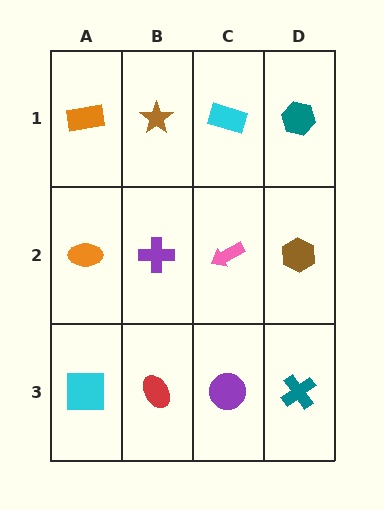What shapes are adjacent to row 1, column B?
A purple cross (row 2, column B), an orange rectangle (row 1, column A), a cyan rectangle (row 1, column C).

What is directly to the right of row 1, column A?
A brown star.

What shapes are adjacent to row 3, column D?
A brown hexagon (row 2, column D), a purple circle (row 3, column C).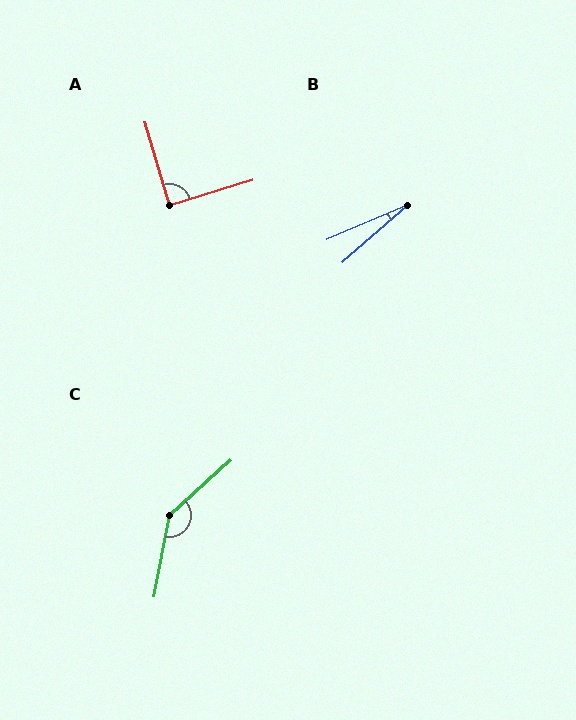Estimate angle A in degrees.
Approximately 89 degrees.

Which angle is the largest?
C, at approximately 143 degrees.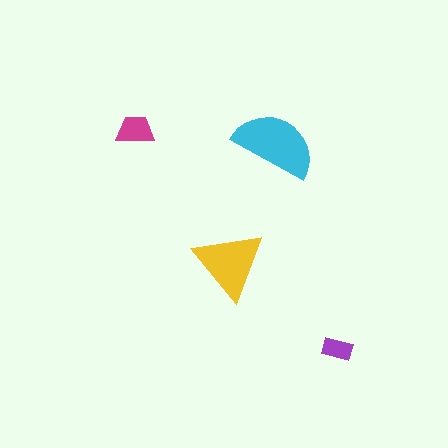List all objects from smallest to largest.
The purple rectangle, the magenta trapezoid, the yellow triangle, the cyan semicircle.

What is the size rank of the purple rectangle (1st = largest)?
4th.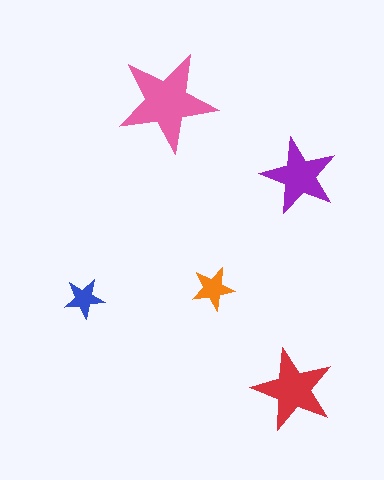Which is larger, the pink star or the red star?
The pink one.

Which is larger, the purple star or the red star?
The red one.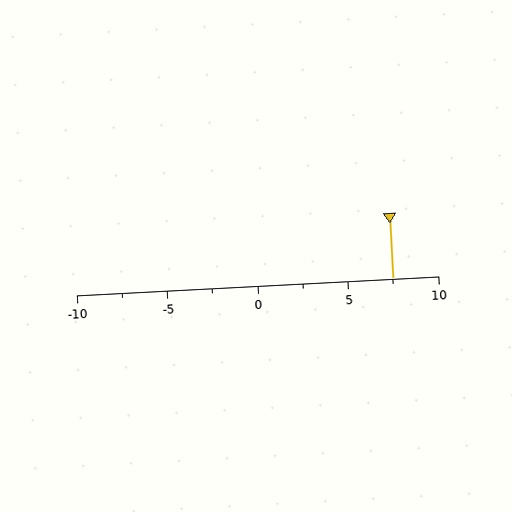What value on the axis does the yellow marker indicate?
The marker indicates approximately 7.5.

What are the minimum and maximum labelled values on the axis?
The axis runs from -10 to 10.